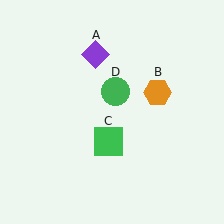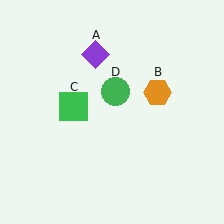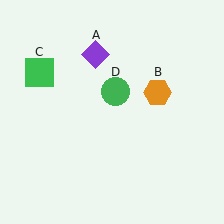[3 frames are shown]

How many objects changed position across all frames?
1 object changed position: green square (object C).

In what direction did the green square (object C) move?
The green square (object C) moved up and to the left.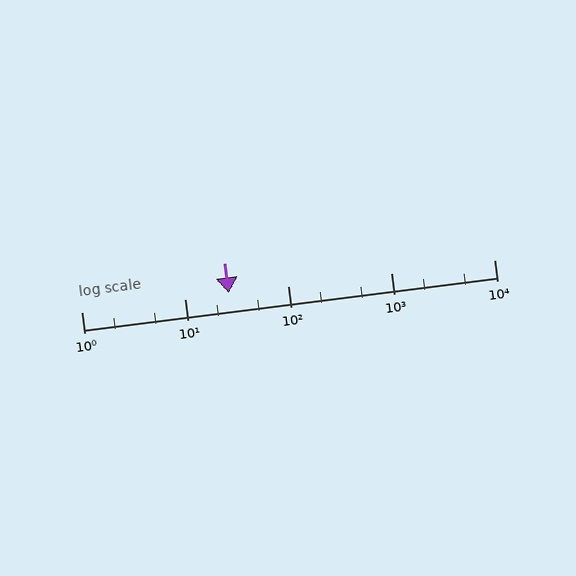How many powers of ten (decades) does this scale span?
The scale spans 4 decades, from 1 to 10000.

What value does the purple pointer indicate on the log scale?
The pointer indicates approximately 27.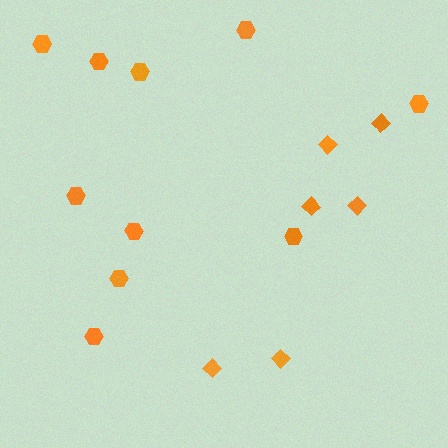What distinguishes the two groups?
There are 2 groups: one group of hexagons (10) and one group of diamonds (6).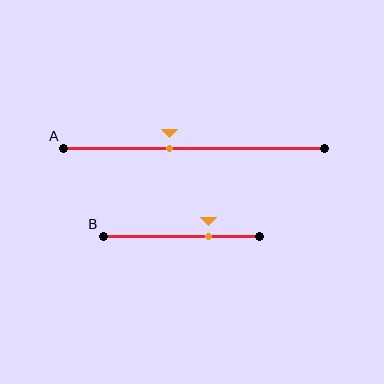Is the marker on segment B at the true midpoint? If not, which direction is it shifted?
No, the marker on segment B is shifted to the right by about 17% of the segment length.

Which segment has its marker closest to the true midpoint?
Segment A has its marker closest to the true midpoint.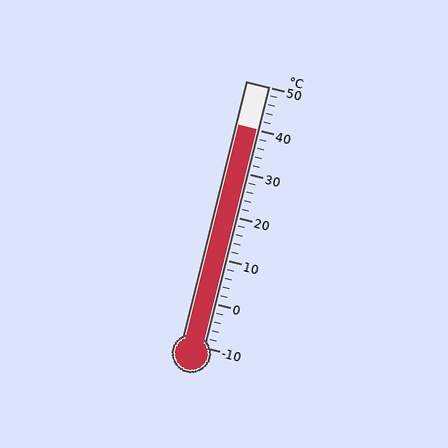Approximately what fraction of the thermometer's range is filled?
The thermometer is filled to approximately 85% of its range.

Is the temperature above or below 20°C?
The temperature is above 20°C.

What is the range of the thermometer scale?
The thermometer scale ranges from -10°C to 50°C.